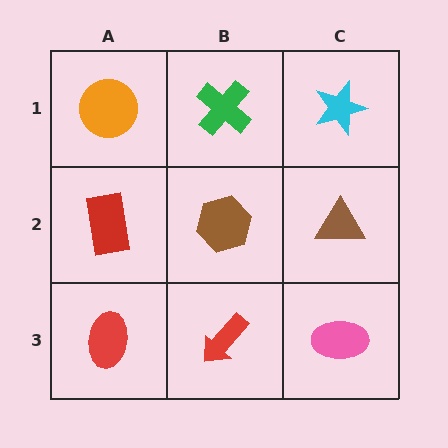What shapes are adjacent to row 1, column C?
A brown triangle (row 2, column C), a green cross (row 1, column B).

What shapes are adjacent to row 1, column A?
A red rectangle (row 2, column A), a green cross (row 1, column B).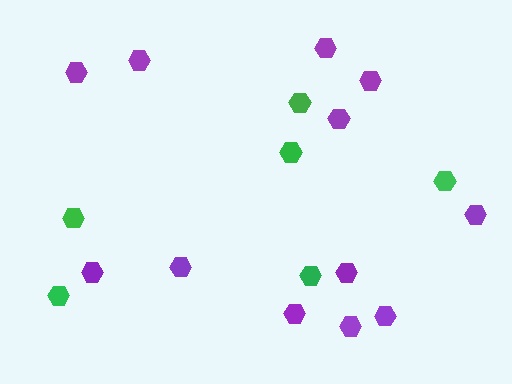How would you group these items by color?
There are 2 groups: one group of green hexagons (6) and one group of purple hexagons (12).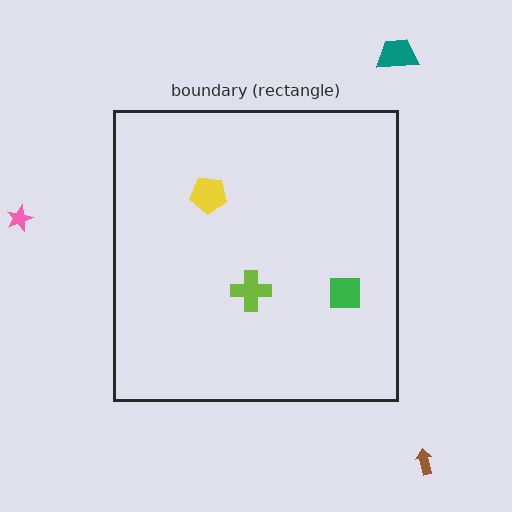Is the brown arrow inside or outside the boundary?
Outside.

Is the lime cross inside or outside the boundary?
Inside.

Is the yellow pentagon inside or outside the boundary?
Inside.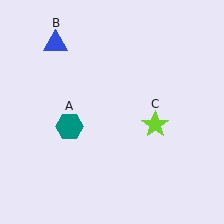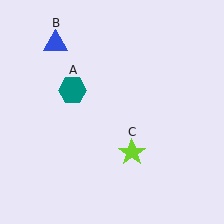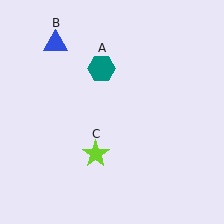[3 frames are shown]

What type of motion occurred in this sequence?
The teal hexagon (object A), lime star (object C) rotated clockwise around the center of the scene.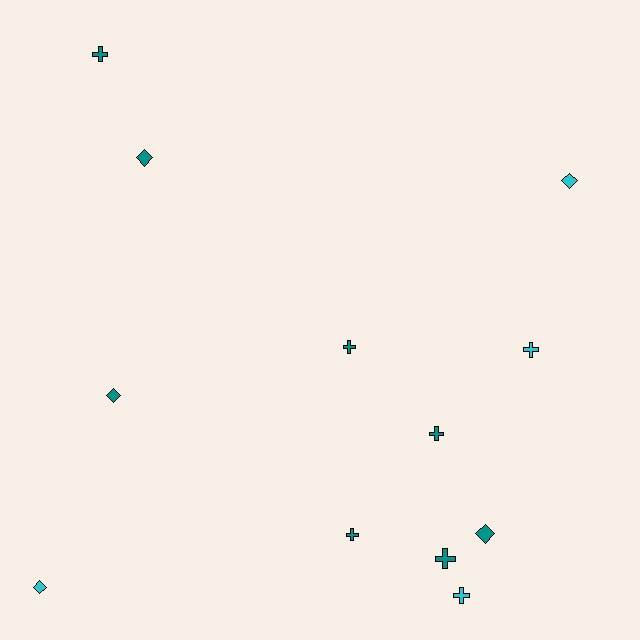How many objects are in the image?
There are 12 objects.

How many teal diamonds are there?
There are 3 teal diamonds.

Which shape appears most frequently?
Cross, with 7 objects.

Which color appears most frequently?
Teal, with 8 objects.